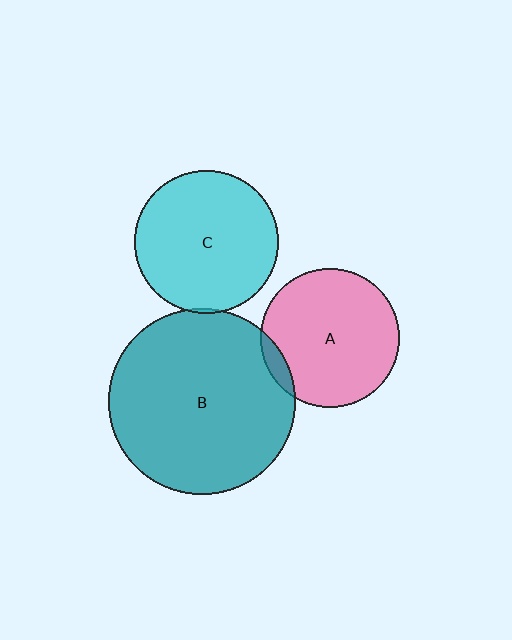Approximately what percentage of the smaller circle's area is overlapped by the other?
Approximately 5%.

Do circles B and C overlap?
Yes.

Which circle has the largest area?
Circle B (teal).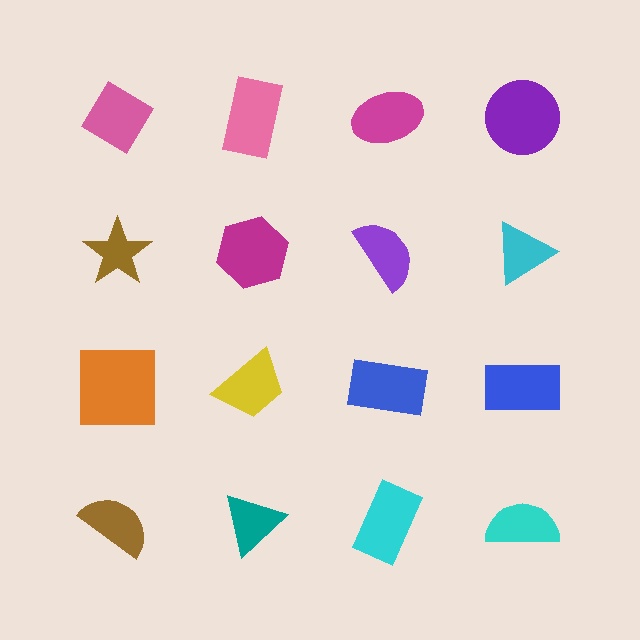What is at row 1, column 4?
A purple circle.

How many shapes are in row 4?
4 shapes.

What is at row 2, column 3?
A purple semicircle.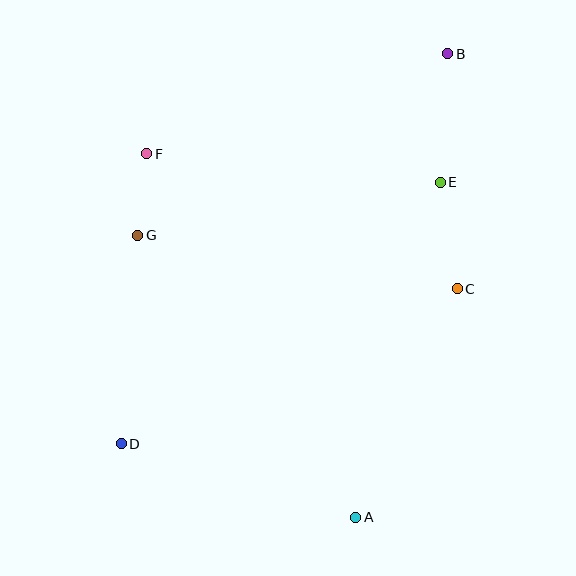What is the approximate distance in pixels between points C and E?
The distance between C and E is approximately 108 pixels.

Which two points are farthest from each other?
Points B and D are farthest from each other.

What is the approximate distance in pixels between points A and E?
The distance between A and E is approximately 345 pixels.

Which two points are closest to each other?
Points F and G are closest to each other.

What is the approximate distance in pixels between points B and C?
The distance between B and C is approximately 235 pixels.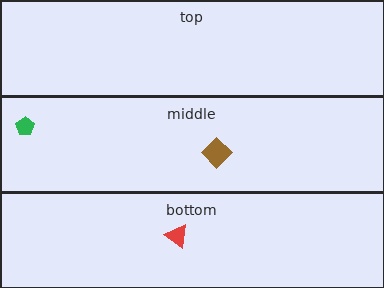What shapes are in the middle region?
The green pentagon, the brown diamond.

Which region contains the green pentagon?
The middle region.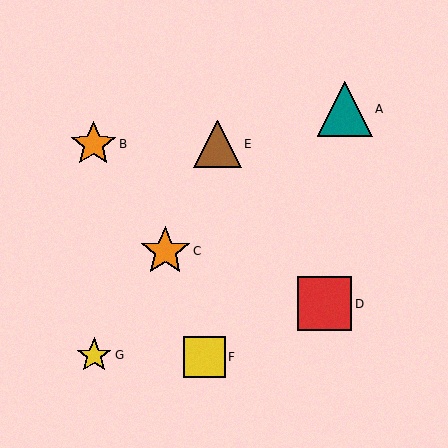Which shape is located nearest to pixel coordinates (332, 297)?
The red square (labeled D) at (325, 304) is nearest to that location.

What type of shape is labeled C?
Shape C is an orange star.